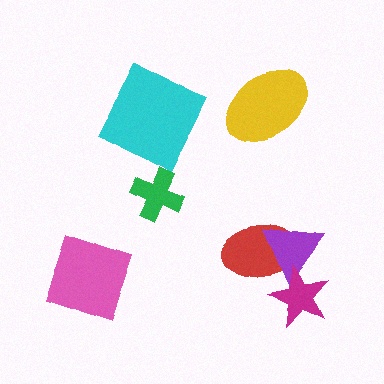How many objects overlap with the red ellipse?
2 objects overlap with the red ellipse.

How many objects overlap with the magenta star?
2 objects overlap with the magenta star.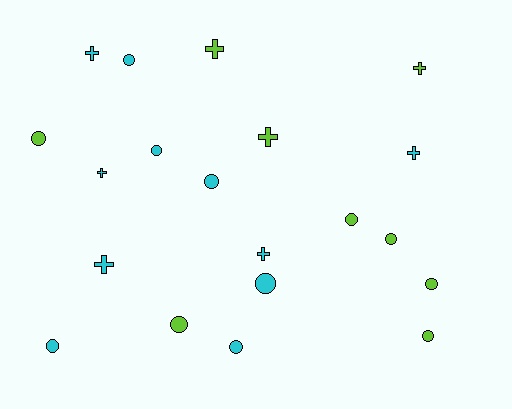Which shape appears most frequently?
Circle, with 12 objects.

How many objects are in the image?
There are 20 objects.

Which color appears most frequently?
Cyan, with 11 objects.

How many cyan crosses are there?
There are 5 cyan crosses.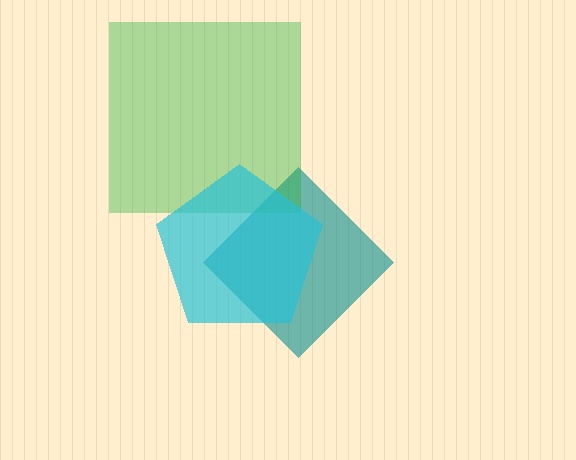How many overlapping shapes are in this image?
There are 3 overlapping shapes in the image.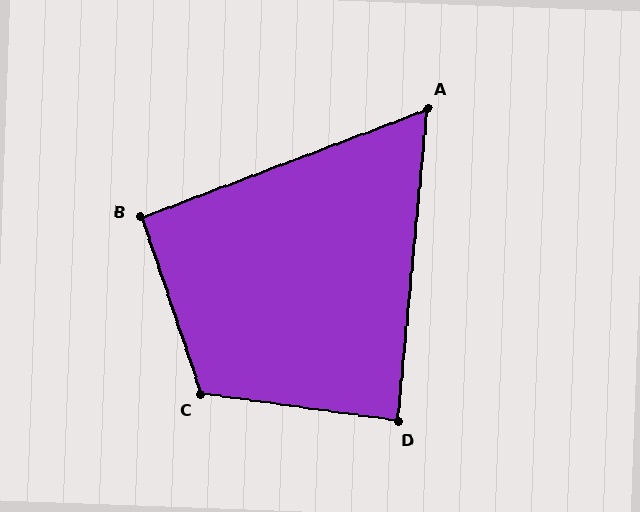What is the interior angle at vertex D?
Approximately 88 degrees (approximately right).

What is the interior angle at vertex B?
Approximately 92 degrees (approximately right).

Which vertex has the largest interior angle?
C, at approximately 116 degrees.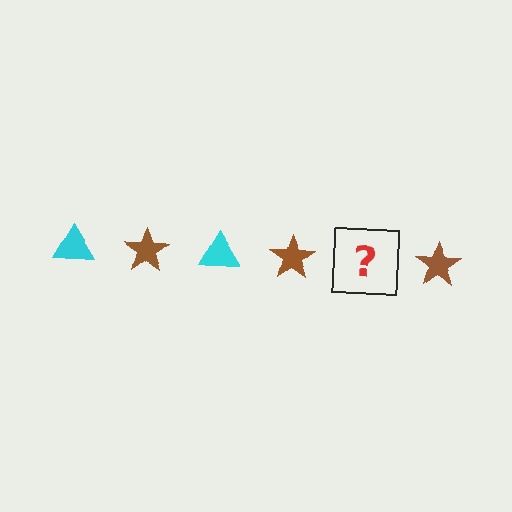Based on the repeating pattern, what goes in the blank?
The blank should be a cyan triangle.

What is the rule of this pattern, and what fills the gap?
The rule is that the pattern alternates between cyan triangle and brown star. The gap should be filled with a cyan triangle.